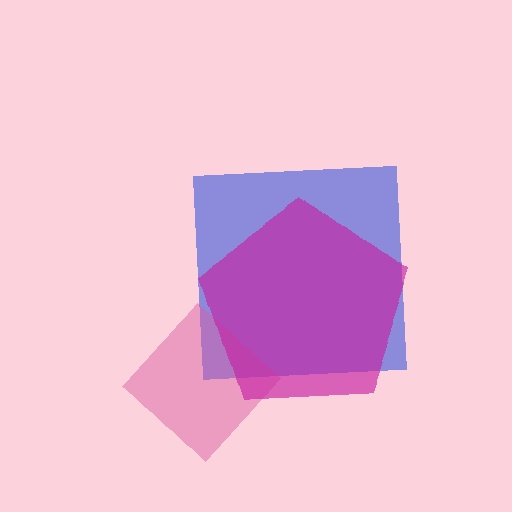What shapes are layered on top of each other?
The layered shapes are: a blue square, a pink diamond, a magenta pentagon.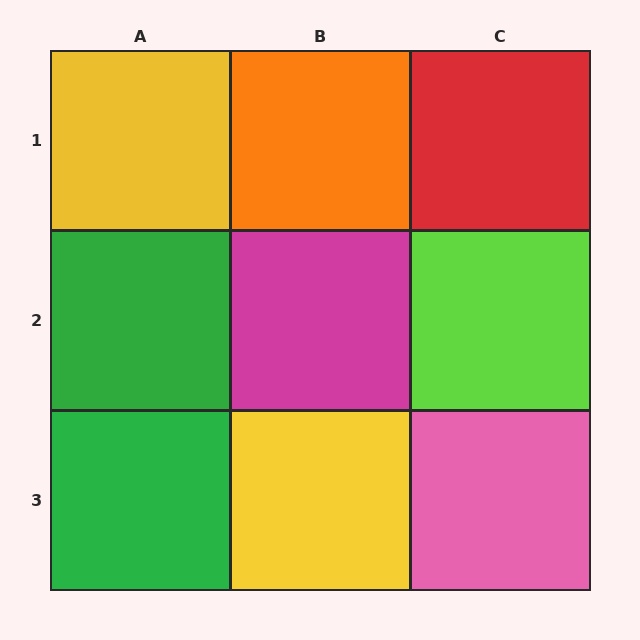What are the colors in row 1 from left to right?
Yellow, orange, red.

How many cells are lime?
1 cell is lime.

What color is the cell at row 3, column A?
Green.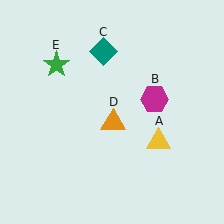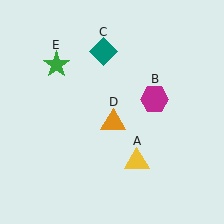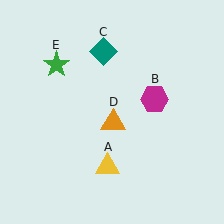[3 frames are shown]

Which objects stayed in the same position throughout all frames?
Magenta hexagon (object B) and teal diamond (object C) and orange triangle (object D) and green star (object E) remained stationary.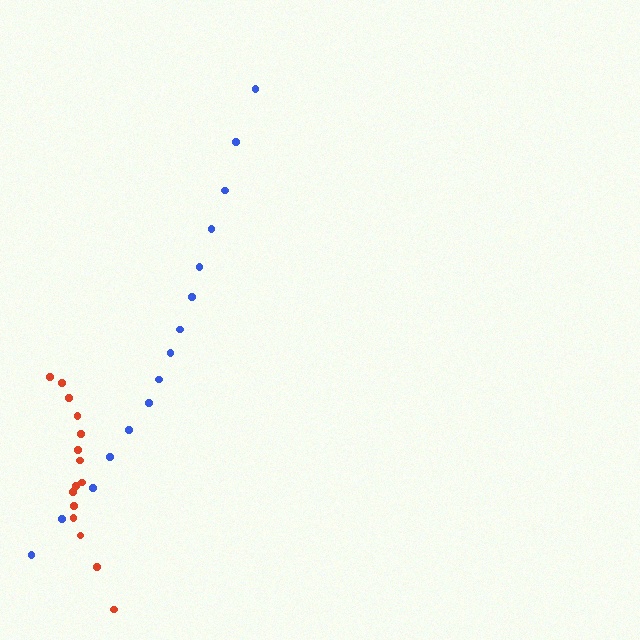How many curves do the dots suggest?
There are 2 distinct paths.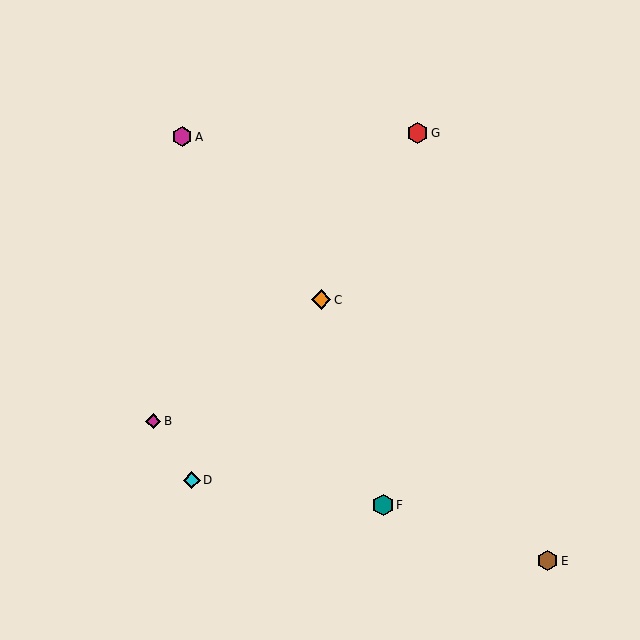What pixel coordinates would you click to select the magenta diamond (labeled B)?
Click at (153, 421) to select the magenta diamond B.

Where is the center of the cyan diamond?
The center of the cyan diamond is at (192, 480).